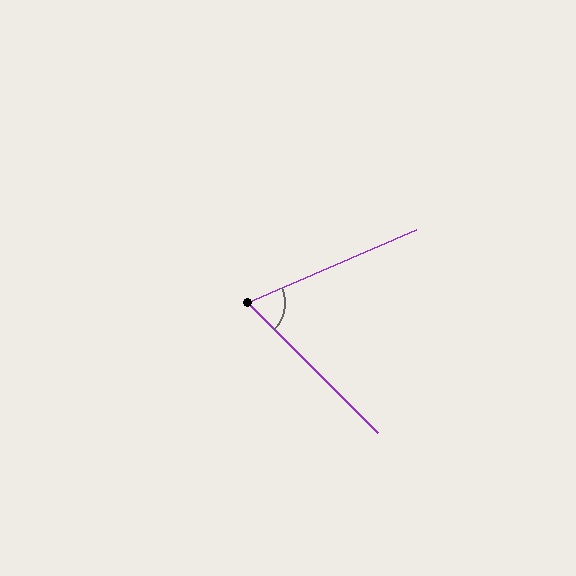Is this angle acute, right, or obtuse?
It is acute.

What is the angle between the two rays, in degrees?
Approximately 68 degrees.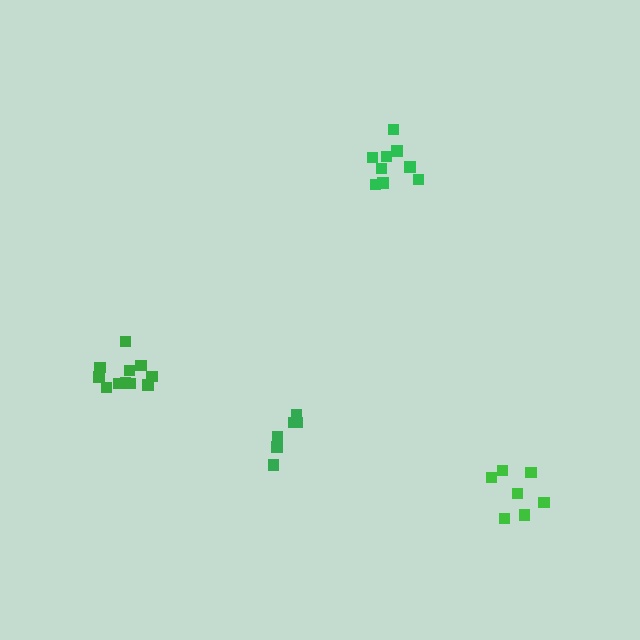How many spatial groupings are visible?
There are 4 spatial groupings.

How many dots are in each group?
Group 1: 6 dots, Group 2: 9 dots, Group 3: 7 dots, Group 4: 11 dots (33 total).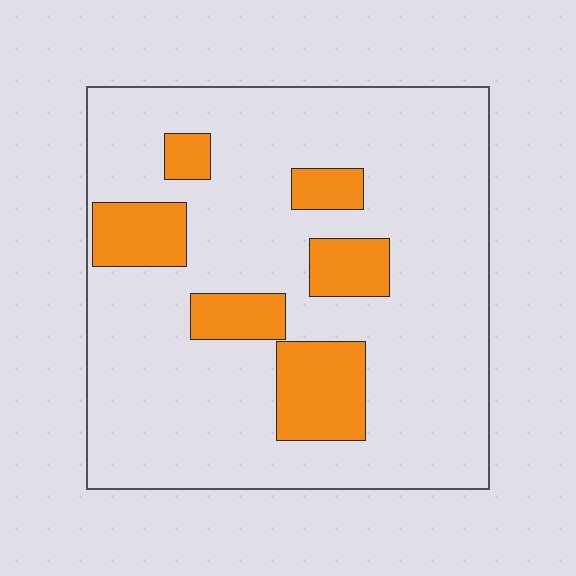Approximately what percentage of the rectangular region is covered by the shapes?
Approximately 20%.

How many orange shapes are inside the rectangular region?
6.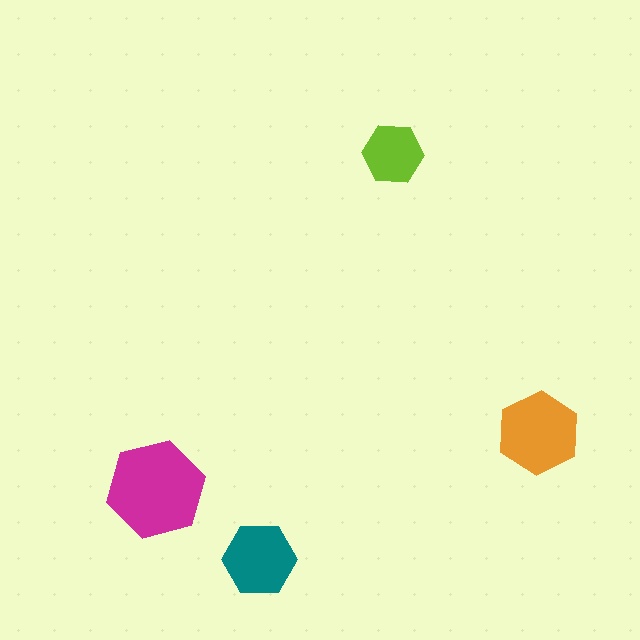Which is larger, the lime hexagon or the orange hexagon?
The orange one.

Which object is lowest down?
The teal hexagon is bottommost.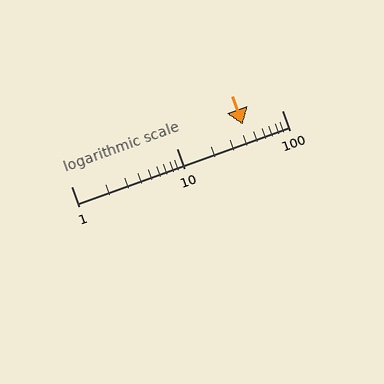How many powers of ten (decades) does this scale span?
The scale spans 2 decades, from 1 to 100.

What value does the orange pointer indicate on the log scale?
The pointer indicates approximately 43.